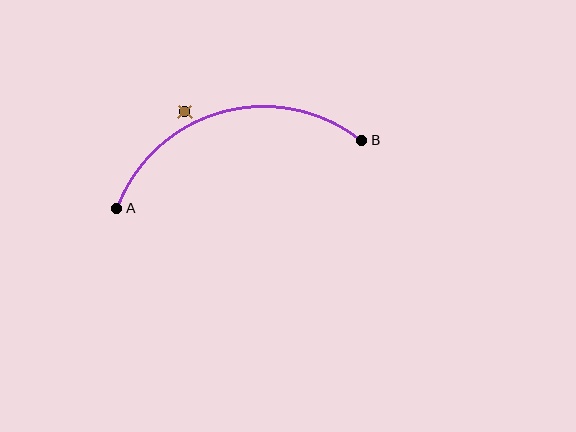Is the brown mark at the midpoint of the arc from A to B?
No — the brown mark does not lie on the arc at all. It sits slightly outside the curve.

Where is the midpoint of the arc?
The arc midpoint is the point on the curve farthest from the straight line joining A and B. It sits above that line.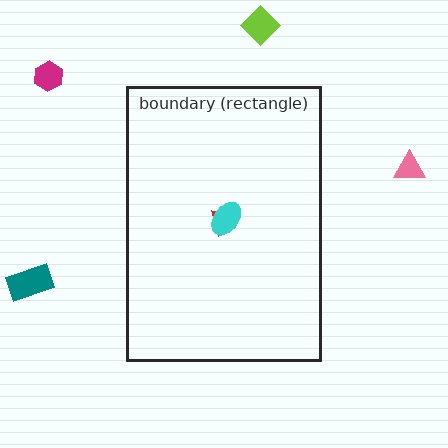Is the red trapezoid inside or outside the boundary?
Inside.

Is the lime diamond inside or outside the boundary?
Outside.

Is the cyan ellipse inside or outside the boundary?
Inside.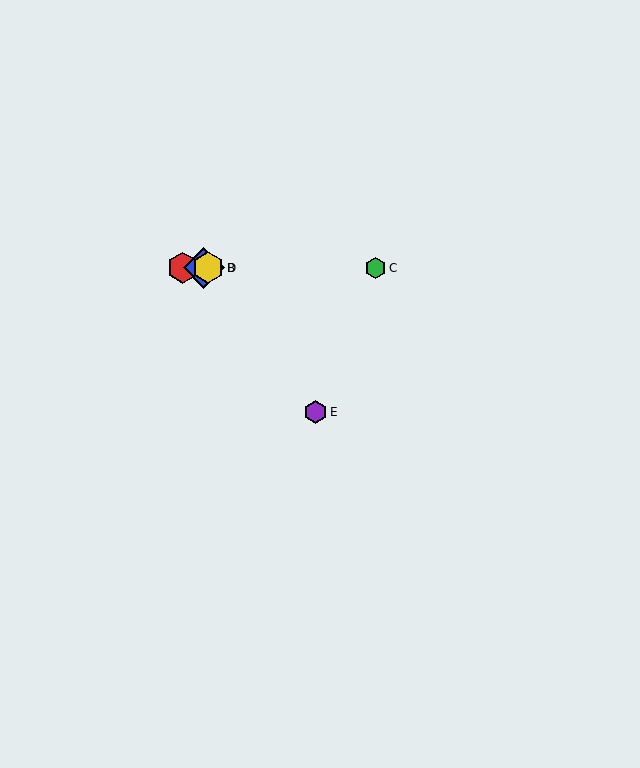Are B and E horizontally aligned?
No, B is at y≈268 and E is at y≈412.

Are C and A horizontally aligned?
Yes, both are at y≈268.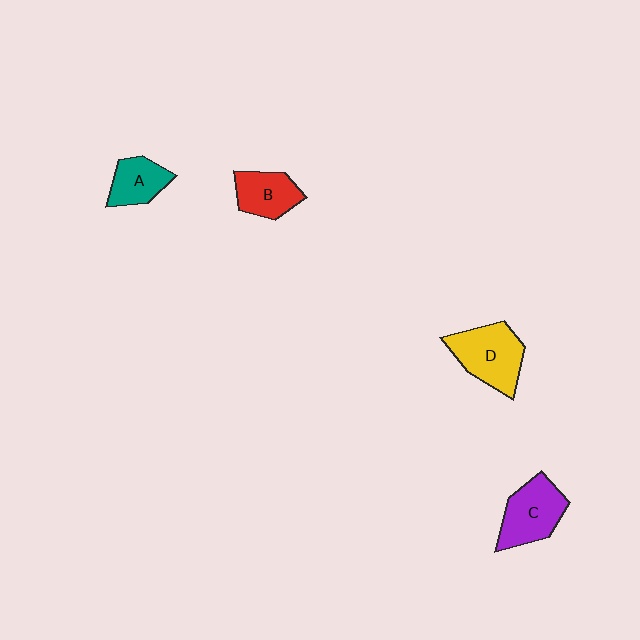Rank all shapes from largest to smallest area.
From largest to smallest: D (yellow), C (purple), B (red), A (teal).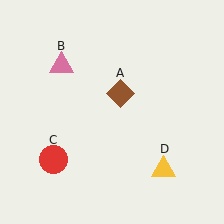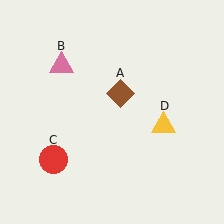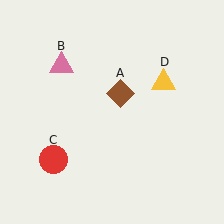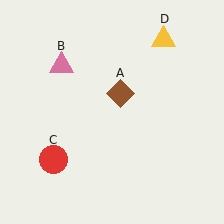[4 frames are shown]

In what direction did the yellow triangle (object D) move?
The yellow triangle (object D) moved up.